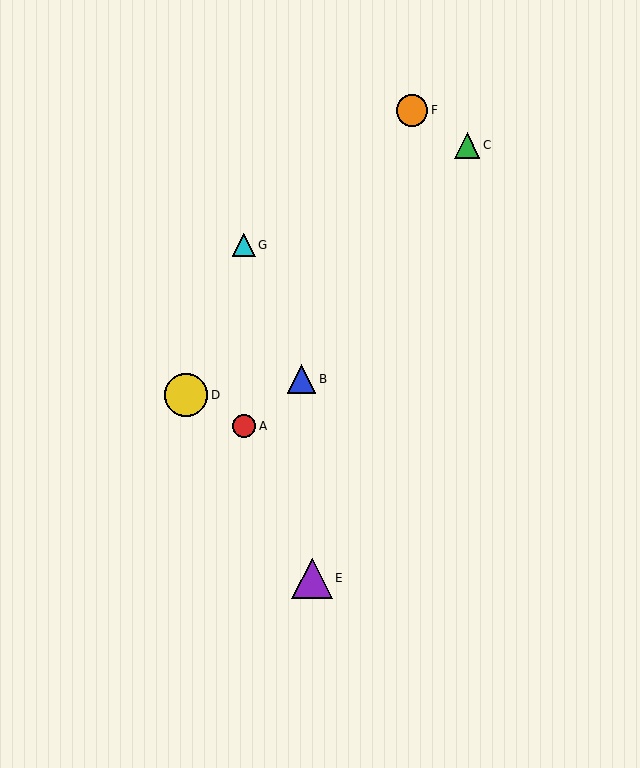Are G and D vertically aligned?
No, G is at x≈244 and D is at x≈186.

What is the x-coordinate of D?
Object D is at x≈186.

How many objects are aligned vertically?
2 objects (A, G) are aligned vertically.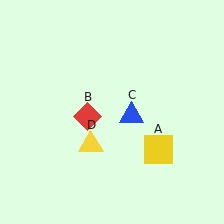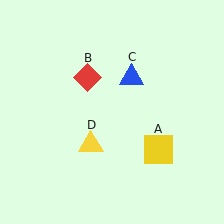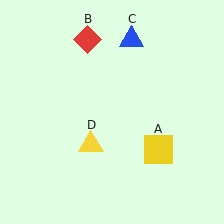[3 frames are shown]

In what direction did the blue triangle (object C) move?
The blue triangle (object C) moved up.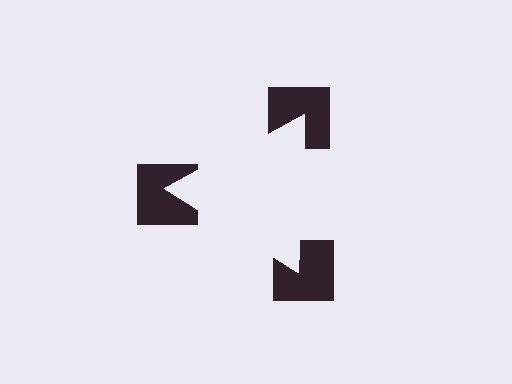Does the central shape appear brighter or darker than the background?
It typically appears slightly brighter than the background, even though no actual brightness change is drawn.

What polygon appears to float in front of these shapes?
An illusory triangle — its edges are inferred from the aligned wedge cuts in the notched squares, not physically drawn.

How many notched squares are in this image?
There are 3 — one at each vertex of the illusory triangle.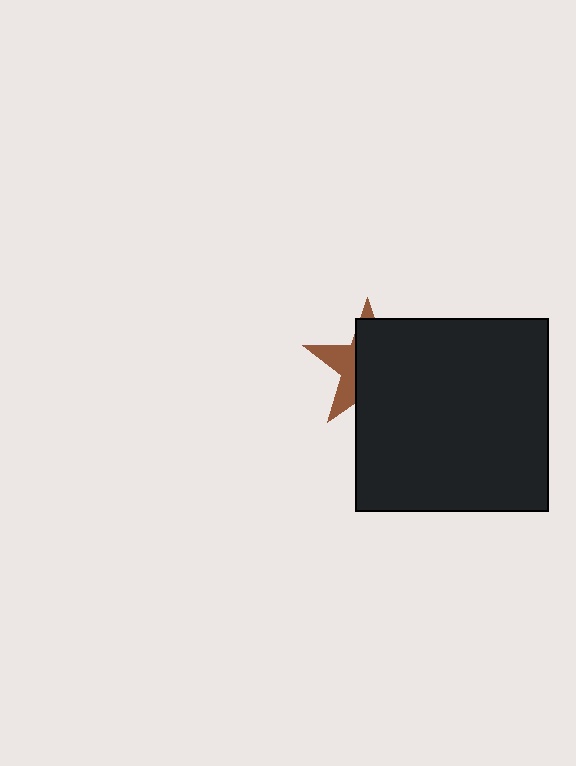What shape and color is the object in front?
The object in front is a black square.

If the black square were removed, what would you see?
You would see the complete brown star.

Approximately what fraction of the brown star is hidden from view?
Roughly 66% of the brown star is hidden behind the black square.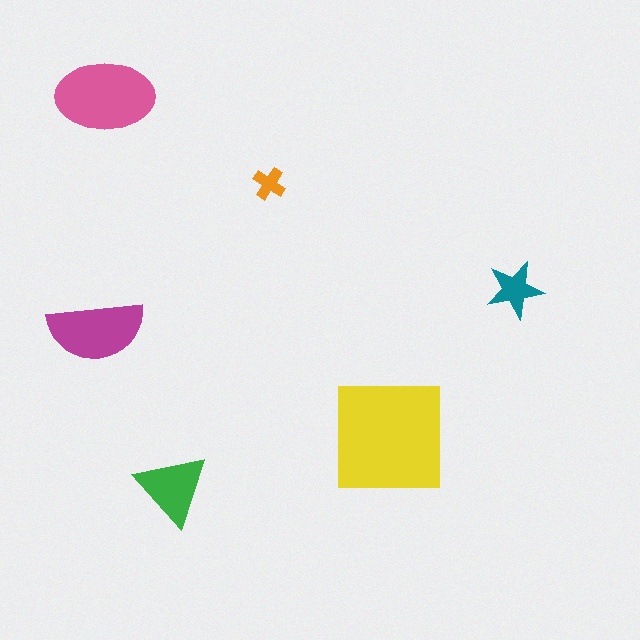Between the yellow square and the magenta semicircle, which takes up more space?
The yellow square.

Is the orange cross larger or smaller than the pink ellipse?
Smaller.